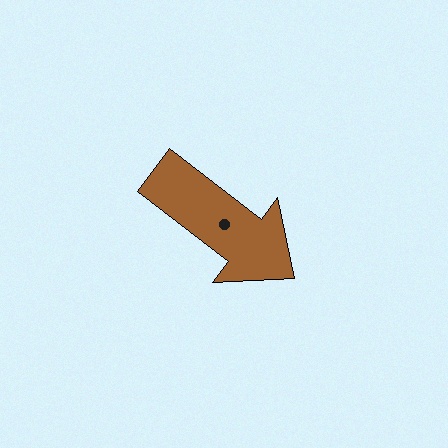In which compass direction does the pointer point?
Southeast.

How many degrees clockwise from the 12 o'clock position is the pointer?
Approximately 127 degrees.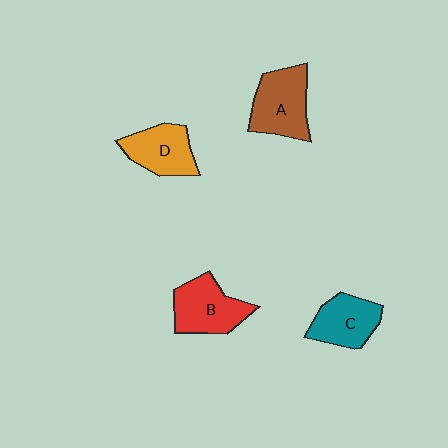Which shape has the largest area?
Shape A (brown).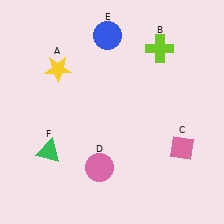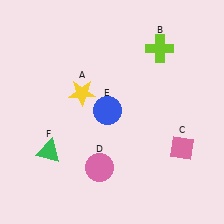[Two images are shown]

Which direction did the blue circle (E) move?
The blue circle (E) moved down.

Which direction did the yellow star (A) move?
The yellow star (A) moved right.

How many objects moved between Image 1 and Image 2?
2 objects moved between the two images.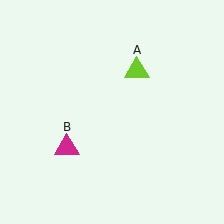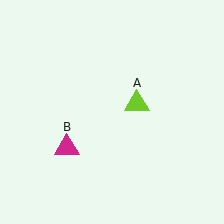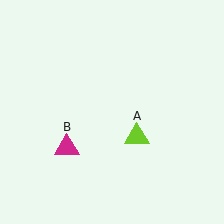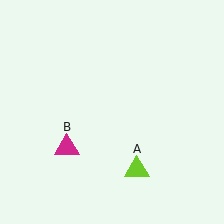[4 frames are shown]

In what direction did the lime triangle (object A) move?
The lime triangle (object A) moved down.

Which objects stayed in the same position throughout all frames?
Magenta triangle (object B) remained stationary.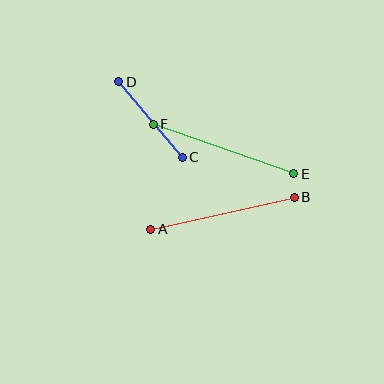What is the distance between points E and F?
The distance is approximately 149 pixels.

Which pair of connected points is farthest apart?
Points E and F are farthest apart.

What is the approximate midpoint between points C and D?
The midpoint is at approximately (151, 119) pixels.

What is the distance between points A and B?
The distance is approximately 147 pixels.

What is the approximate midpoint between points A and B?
The midpoint is at approximately (223, 213) pixels.